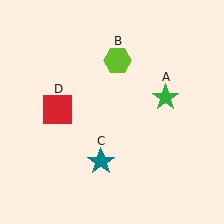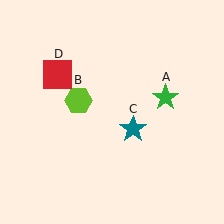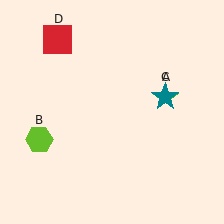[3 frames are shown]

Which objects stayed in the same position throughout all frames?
Green star (object A) remained stationary.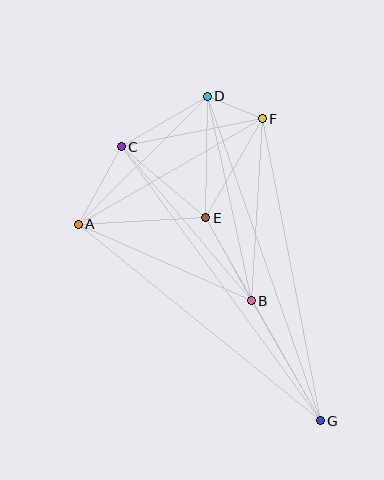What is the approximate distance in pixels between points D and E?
The distance between D and E is approximately 121 pixels.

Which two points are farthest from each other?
Points D and G are farthest from each other.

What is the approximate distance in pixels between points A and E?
The distance between A and E is approximately 128 pixels.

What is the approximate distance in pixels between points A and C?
The distance between A and C is approximately 88 pixels.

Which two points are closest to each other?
Points D and F are closest to each other.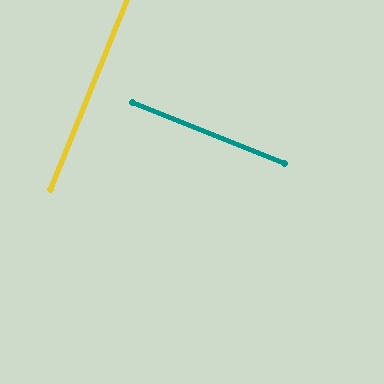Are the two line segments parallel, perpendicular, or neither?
Perpendicular — they meet at approximately 90°.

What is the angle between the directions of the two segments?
Approximately 90 degrees.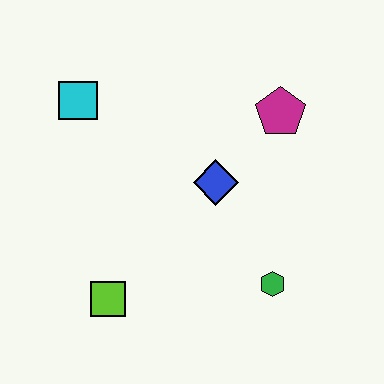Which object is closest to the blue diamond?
The magenta pentagon is closest to the blue diamond.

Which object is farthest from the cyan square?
The green hexagon is farthest from the cyan square.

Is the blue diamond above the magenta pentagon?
No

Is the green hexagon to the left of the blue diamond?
No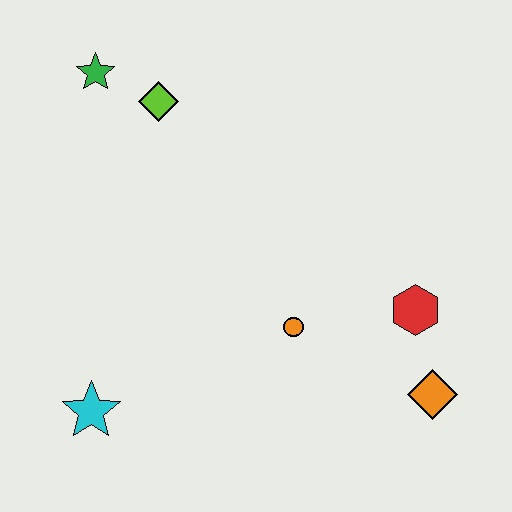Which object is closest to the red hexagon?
The orange diamond is closest to the red hexagon.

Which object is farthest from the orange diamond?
The green star is farthest from the orange diamond.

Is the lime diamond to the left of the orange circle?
Yes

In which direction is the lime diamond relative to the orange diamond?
The lime diamond is above the orange diamond.